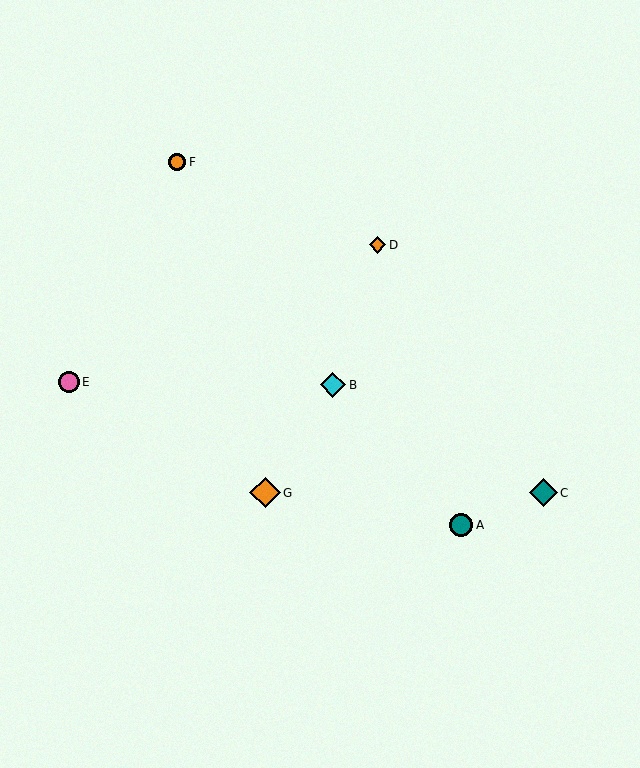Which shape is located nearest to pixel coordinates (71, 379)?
The pink circle (labeled E) at (69, 382) is nearest to that location.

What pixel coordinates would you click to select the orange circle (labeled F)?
Click at (177, 162) to select the orange circle F.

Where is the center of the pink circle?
The center of the pink circle is at (69, 382).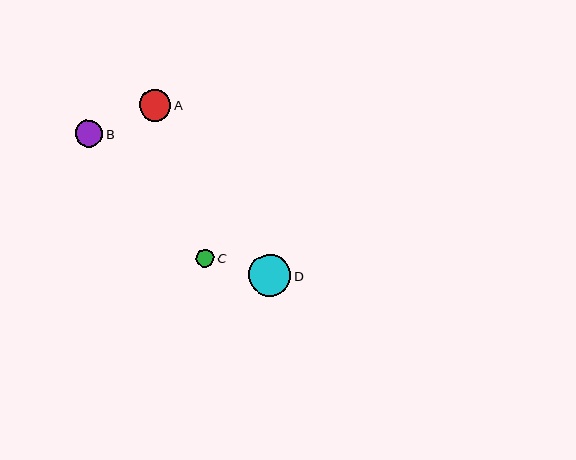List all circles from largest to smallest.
From largest to smallest: D, A, B, C.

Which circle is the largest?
Circle D is the largest with a size of approximately 42 pixels.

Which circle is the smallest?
Circle C is the smallest with a size of approximately 18 pixels.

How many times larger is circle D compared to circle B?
Circle D is approximately 1.5 times the size of circle B.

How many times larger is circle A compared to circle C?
Circle A is approximately 1.8 times the size of circle C.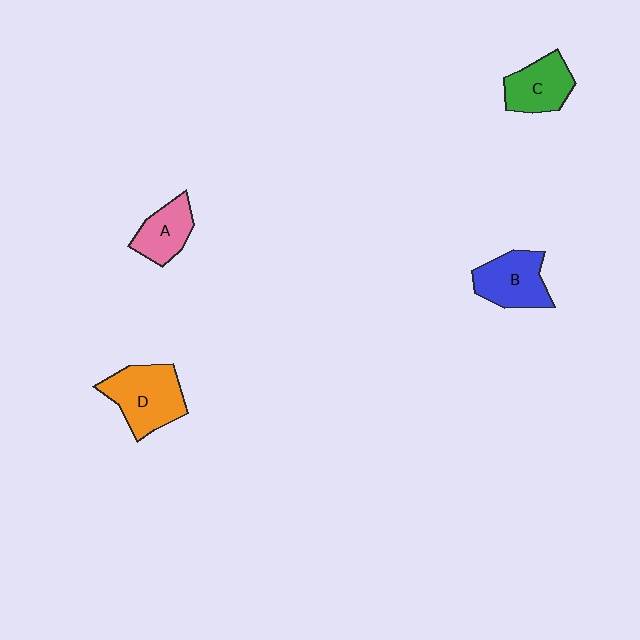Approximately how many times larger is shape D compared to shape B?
Approximately 1.2 times.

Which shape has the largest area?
Shape D (orange).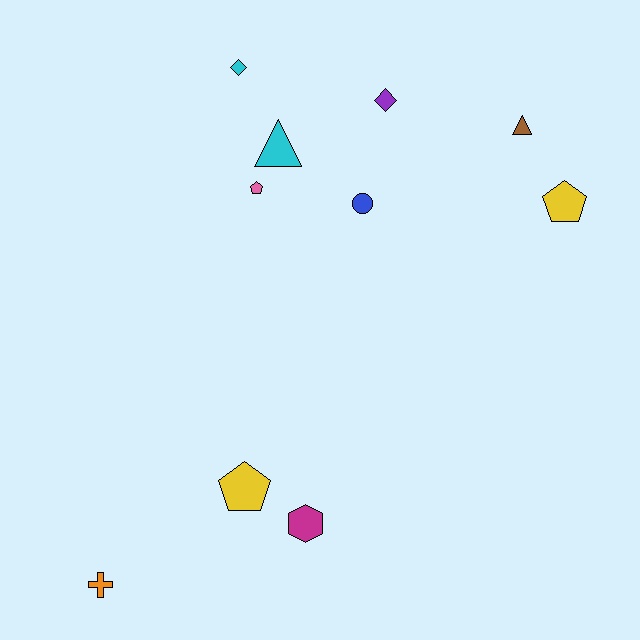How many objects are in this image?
There are 10 objects.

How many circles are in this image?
There is 1 circle.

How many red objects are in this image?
There are no red objects.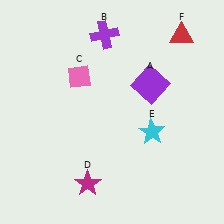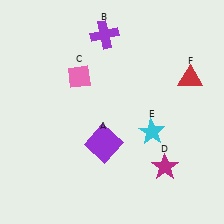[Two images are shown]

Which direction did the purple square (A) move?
The purple square (A) moved down.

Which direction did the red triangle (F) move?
The red triangle (F) moved down.